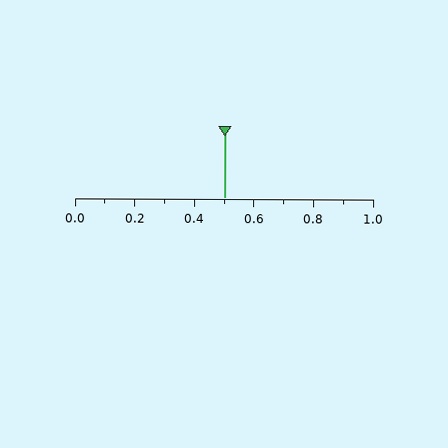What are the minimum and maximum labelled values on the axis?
The axis runs from 0.0 to 1.0.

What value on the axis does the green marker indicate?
The marker indicates approximately 0.5.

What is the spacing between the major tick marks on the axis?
The major ticks are spaced 0.2 apart.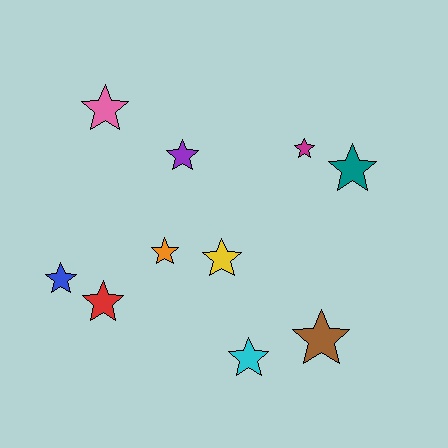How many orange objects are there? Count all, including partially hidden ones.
There is 1 orange object.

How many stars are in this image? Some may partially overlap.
There are 10 stars.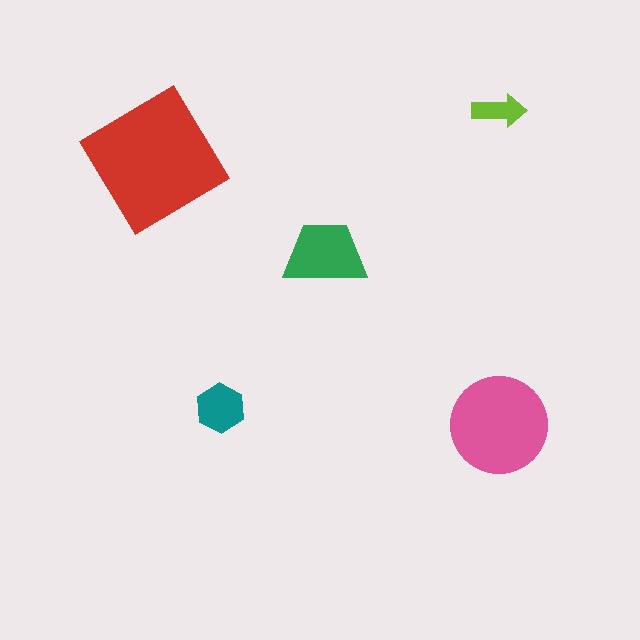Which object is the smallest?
The lime arrow.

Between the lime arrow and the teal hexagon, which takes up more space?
The teal hexagon.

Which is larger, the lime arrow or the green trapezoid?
The green trapezoid.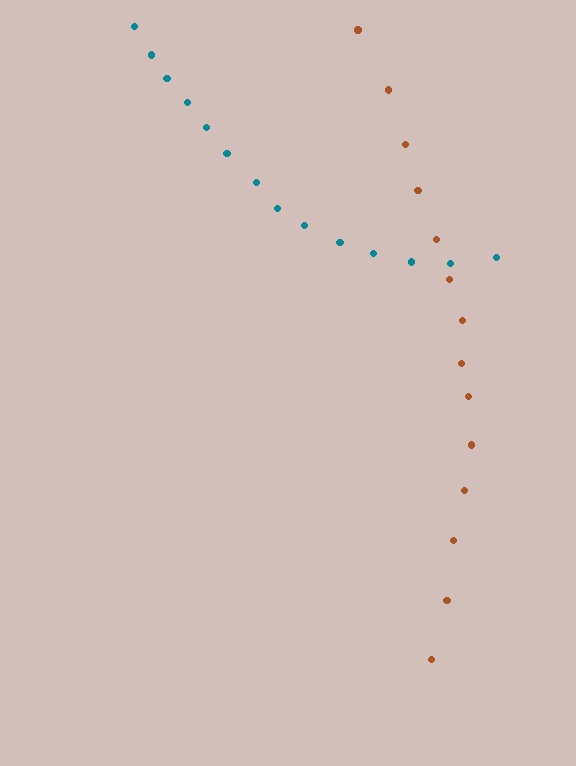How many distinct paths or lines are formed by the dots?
There are 2 distinct paths.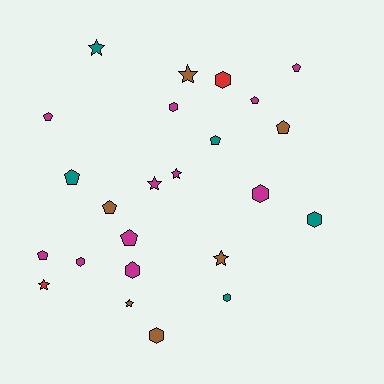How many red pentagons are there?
There are no red pentagons.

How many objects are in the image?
There are 24 objects.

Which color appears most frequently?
Magenta, with 11 objects.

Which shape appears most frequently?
Pentagon, with 9 objects.